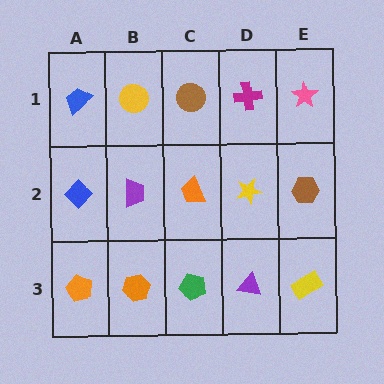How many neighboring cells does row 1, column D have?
3.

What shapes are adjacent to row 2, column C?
A brown circle (row 1, column C), a green pentagon (row 3, column C), a purple trapezoid (row 2, column B), a yellow star (row 2, column D).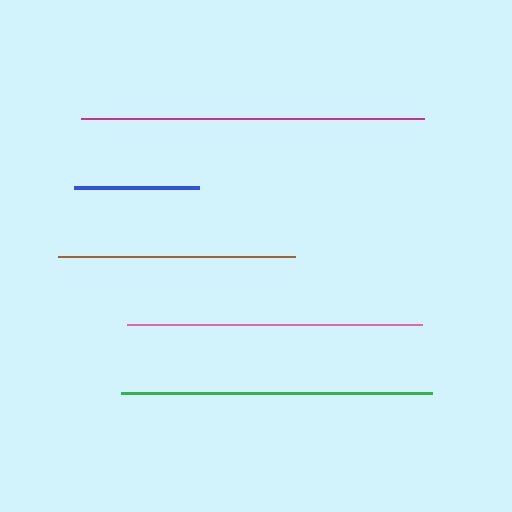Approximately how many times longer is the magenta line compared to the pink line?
The magenta line is approximately 1.2 times the length of the pink line.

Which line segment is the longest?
The magenta line is the longest at approximately 343 pixels.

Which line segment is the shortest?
The blue line is the shortest at approximately 126 pixels.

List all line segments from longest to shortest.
From longest to shortest: magenta, green, pink, brown, blue.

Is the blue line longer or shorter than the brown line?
The brown line is longer than the blue line.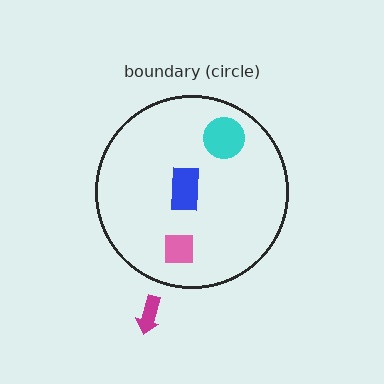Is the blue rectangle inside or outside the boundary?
Inside.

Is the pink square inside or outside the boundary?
Inside.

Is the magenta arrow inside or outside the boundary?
Outside.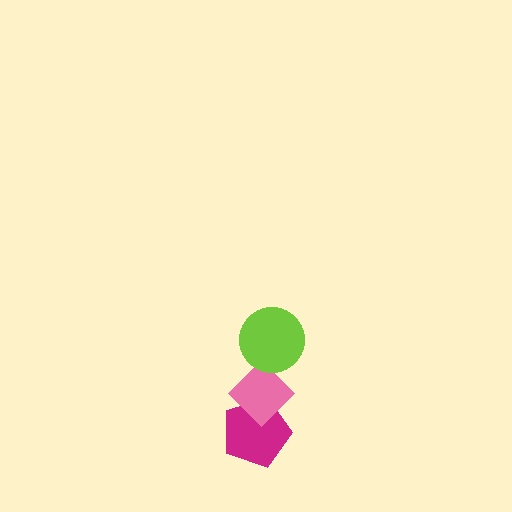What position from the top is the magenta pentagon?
The magenta pentagon is 3rd from the top.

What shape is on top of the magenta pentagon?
The pink diamond is on top of the magenta pentagon.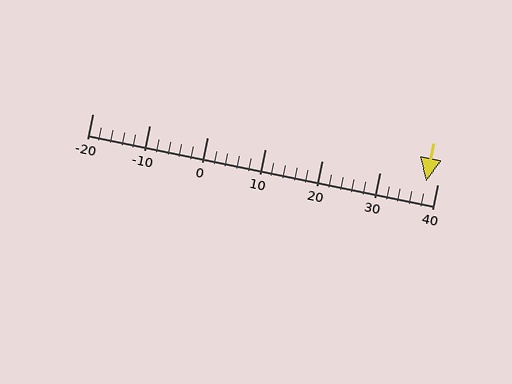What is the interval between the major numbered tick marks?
The major tick marks are spaced 10 units apart.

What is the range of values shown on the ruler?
The ruler shows values from -20 to 40.